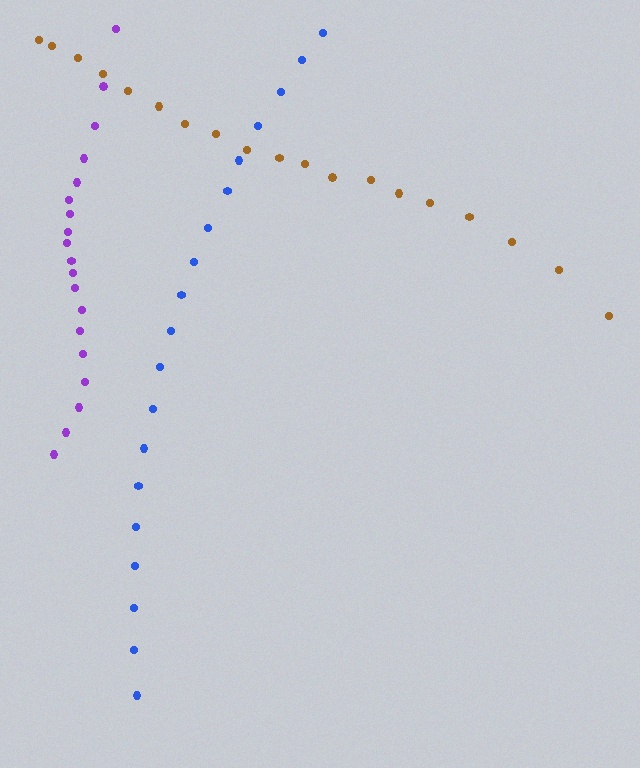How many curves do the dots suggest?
There are 3 distinct paths.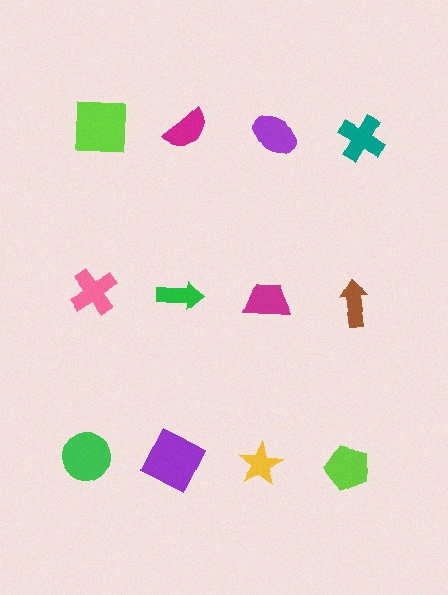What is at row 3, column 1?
A green circle.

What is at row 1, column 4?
A teal cross.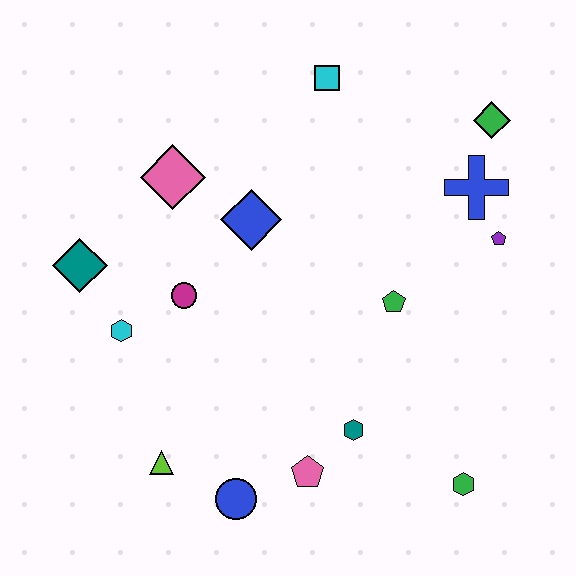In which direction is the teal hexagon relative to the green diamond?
The teal hexagon is below the green diamond.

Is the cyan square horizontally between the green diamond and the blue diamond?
Yes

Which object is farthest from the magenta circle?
The green diamond is farthest from the magenta circle.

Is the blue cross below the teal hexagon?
No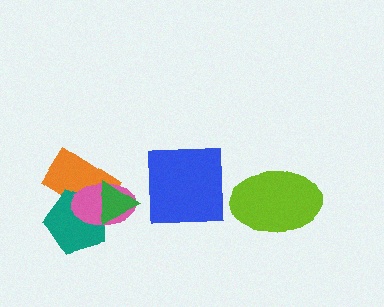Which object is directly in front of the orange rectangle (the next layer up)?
The teal pentagon is directly in front of the orange rectangle.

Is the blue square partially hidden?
No, no other shape covers it.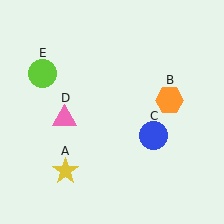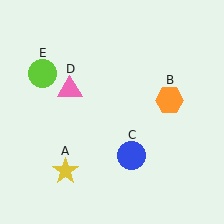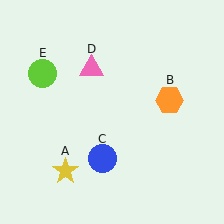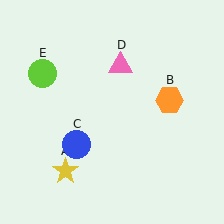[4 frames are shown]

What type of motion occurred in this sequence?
The blue circle (object C), pink triangle (object D) rotated clockwise around the center of the scene.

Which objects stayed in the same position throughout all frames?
Yellow star (object A) and orange hexagon (object B) and lime circle (object E) remained stationary.